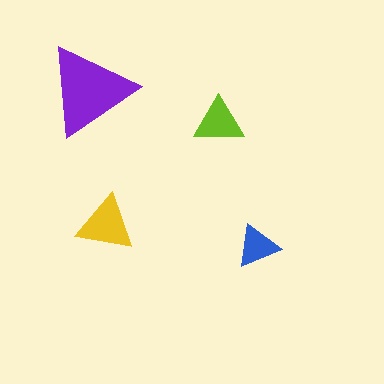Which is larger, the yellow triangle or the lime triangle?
The yellow one.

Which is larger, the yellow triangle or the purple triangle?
The purple one.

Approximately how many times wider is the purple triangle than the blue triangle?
About 2 times wider.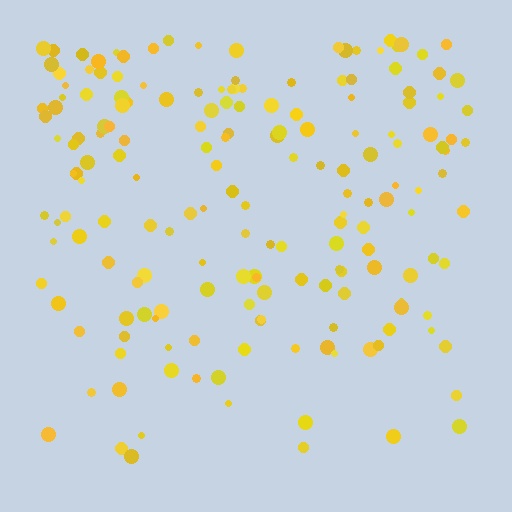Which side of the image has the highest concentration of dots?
The top.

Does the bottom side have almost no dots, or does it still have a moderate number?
Still a moderate number, just noticeably fewer than the top.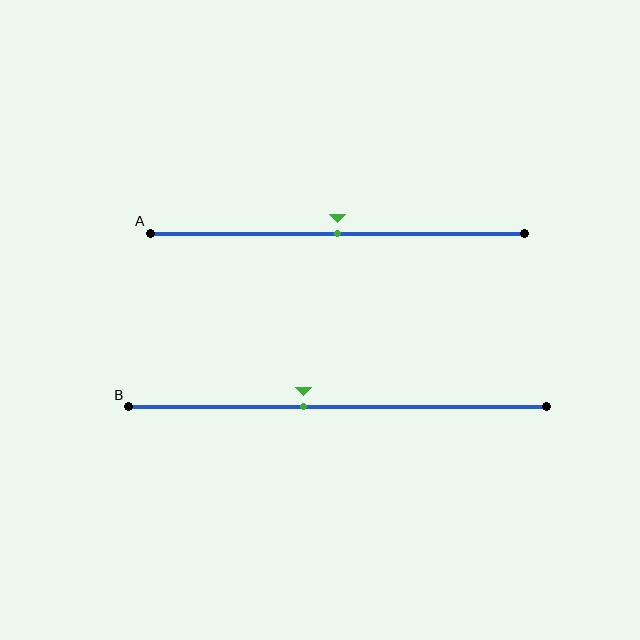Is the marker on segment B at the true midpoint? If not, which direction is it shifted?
No, the marker on segment B is shifted to the left by about 8% of the segment length.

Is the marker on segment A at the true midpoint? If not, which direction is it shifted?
Yes, the marker on segment A is at the true midpoint.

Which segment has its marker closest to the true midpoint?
Segment A has its marker closest to the true midpoint.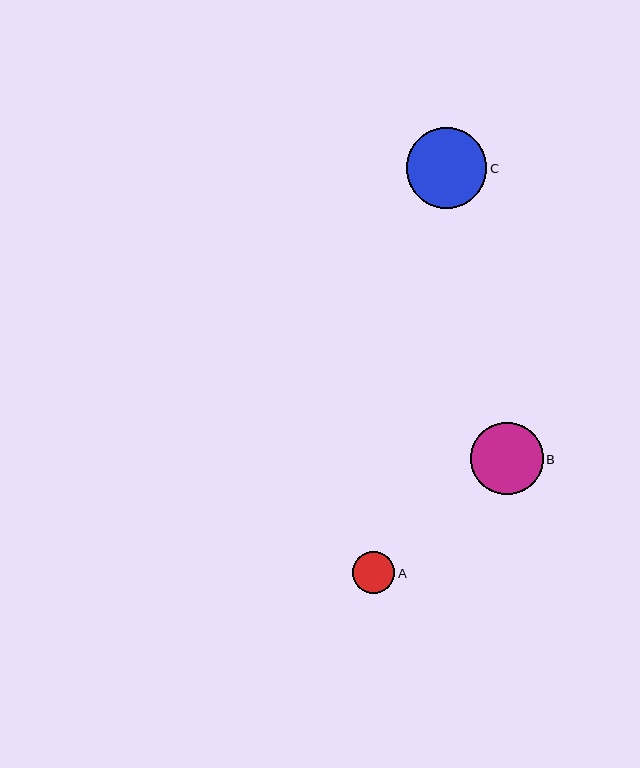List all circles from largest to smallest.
From largest to smallest: C, B, A.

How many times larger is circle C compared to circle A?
Circle C is approximately 1.9 times the size of circle A.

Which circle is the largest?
Circle C is the largest with a size of approximately 81 pixels.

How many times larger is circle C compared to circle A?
Circle C is approximately 1.9 times the size of circle A.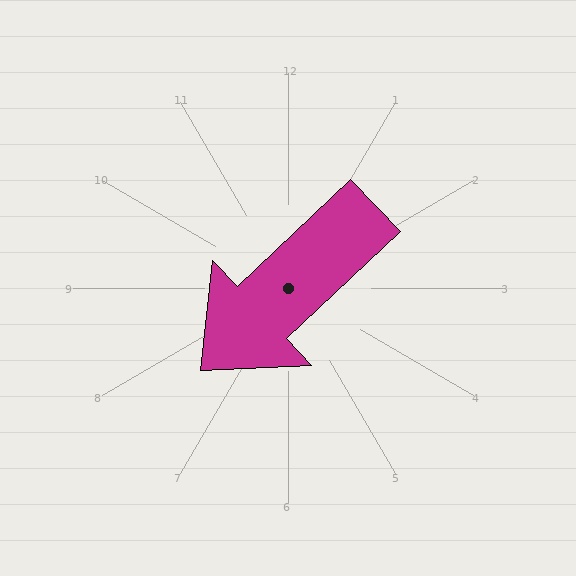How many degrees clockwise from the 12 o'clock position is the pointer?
Approximately 227 degrees.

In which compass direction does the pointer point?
Southwest.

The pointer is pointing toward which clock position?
Roughly 8 o'clock.